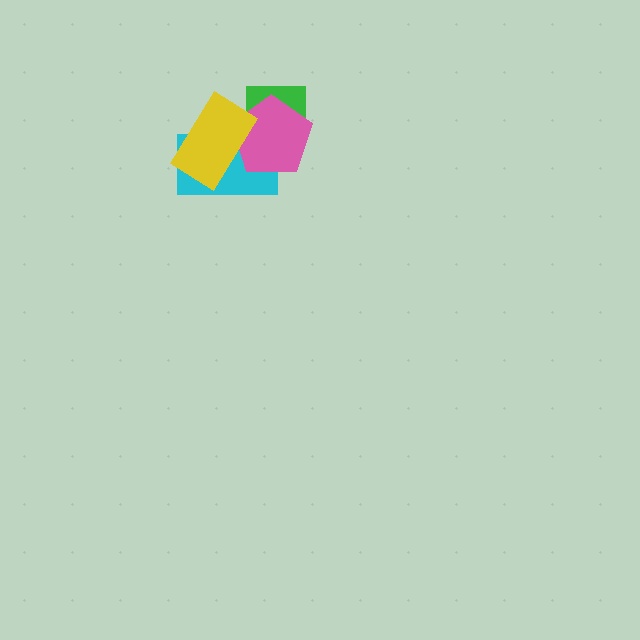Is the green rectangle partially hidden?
Yes, it is partially covered by another shape.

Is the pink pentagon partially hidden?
Yes, it is partially covered by another shape.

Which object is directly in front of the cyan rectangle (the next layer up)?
The pink pentagon is directly in front of the cyan rectangle.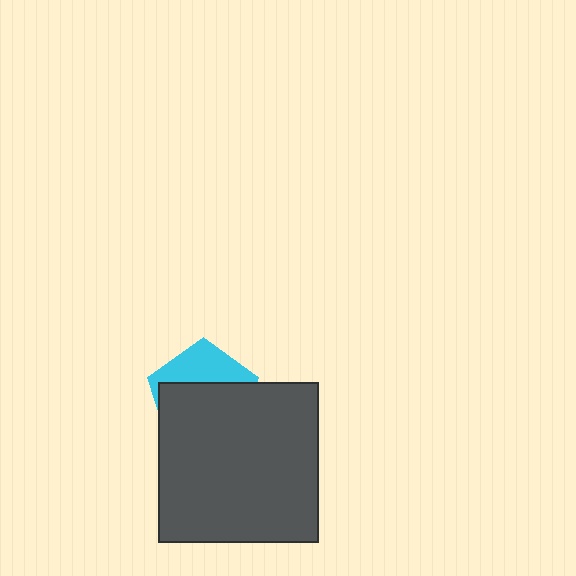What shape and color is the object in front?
The object in front is a dark gray square.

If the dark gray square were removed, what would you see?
You would see the complete cyan pentagon.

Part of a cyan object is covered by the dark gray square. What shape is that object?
It is a pentagon.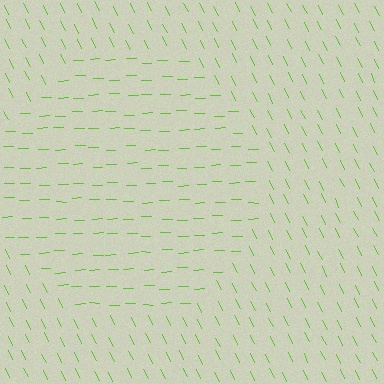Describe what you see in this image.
The image is filled with small lime line segments. A circle region in the image has lines oriented differently from the surrounding lines, creating a visible texture boundary.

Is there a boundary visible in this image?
Yes, there is a texture boundary formed by a change in line orientation.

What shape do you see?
I see a circle.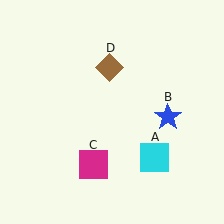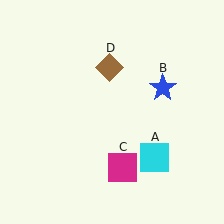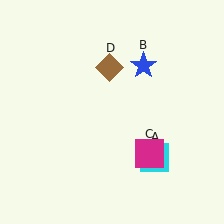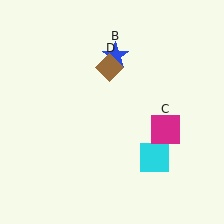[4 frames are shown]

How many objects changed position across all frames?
2 objects changed position: blue star (object B), magenta square (object C).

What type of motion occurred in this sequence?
The blue star (object B), magenta square (object C) rotated counterclockwise around the center of the scene.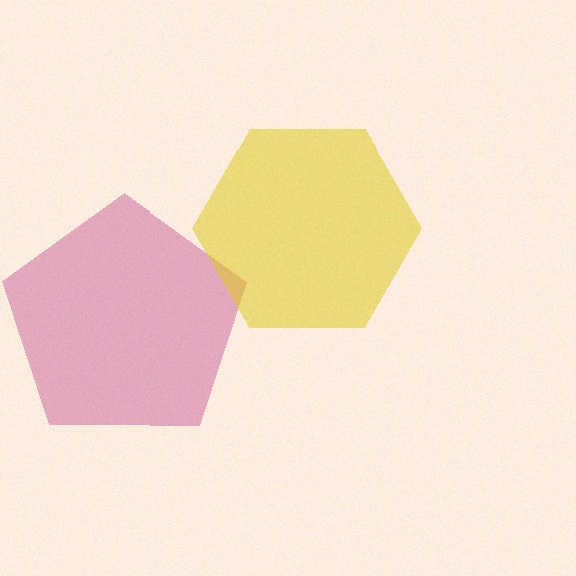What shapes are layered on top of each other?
The layered shapes are: a magenta pentagon, a yellow hexagon.